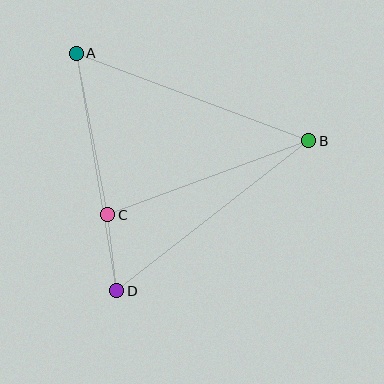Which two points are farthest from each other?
Points A and B are farthest from each other.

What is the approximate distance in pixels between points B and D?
The distance between B and D is approximately 244 pixels.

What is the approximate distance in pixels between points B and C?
The distance between B and C is approximately 214 pixels.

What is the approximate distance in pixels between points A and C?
The distance between A and C is approximately 165 pixels.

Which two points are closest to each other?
Points C and D are closest to each other.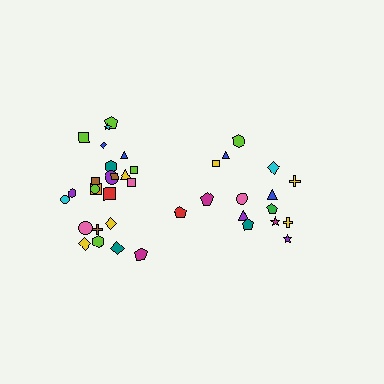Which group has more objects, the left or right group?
The left group.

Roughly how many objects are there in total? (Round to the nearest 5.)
Roughly 40 objects in total.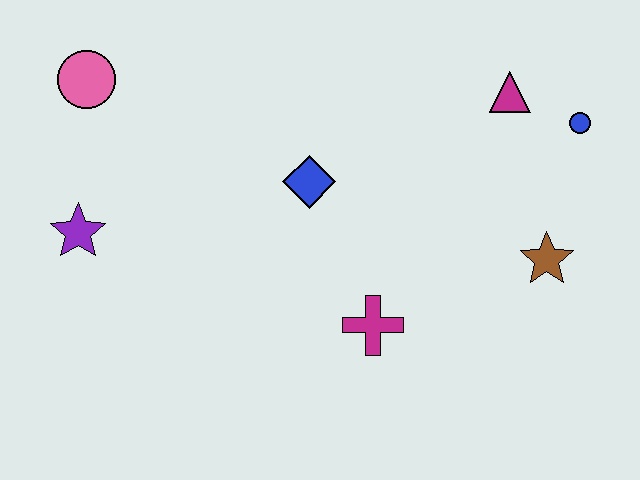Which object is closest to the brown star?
The blue circle is closest to the brown star.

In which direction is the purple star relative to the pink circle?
The purple star is below the pink circle.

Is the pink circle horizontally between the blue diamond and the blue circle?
No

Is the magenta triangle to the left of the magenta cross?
No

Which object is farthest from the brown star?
The pink circle is farthest from the brown star.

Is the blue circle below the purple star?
No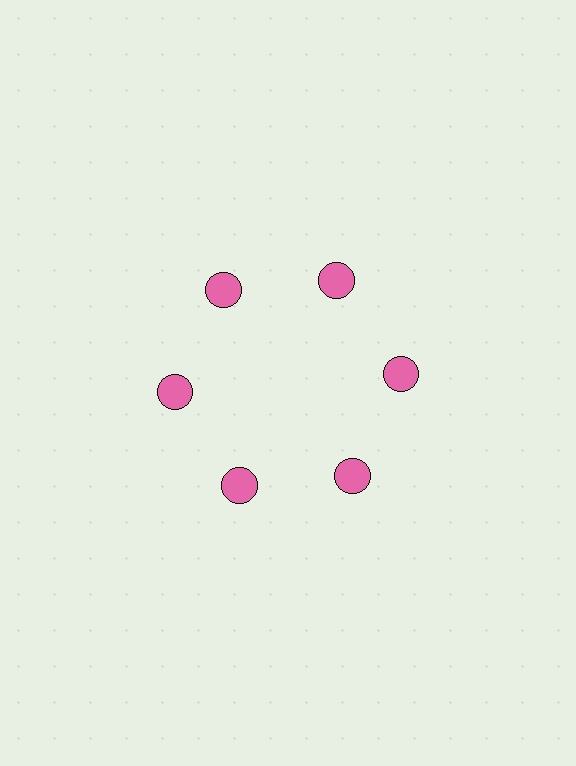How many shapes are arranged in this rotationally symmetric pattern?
There are 6 shapes, arranged in 6 groups of 1.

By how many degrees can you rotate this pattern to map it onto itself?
The pattern maps onto itself every 60 degrees of rotation.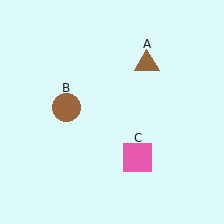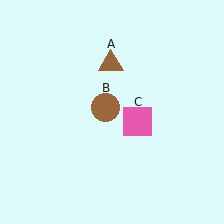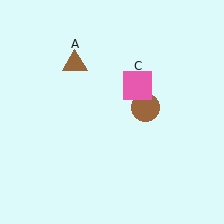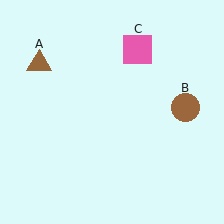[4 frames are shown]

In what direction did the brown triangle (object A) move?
The brown triangle (object A) moved left.